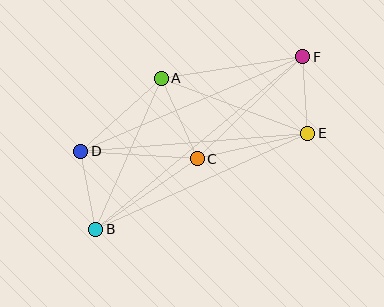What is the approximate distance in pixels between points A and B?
The distance between A and B is approximately 165 pixels.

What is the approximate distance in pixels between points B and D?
The distance between B and D is approximately 80 pixels.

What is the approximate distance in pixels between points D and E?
The distance between D and E is approximately 227 pixels.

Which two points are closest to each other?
Points E and F are closest to each other.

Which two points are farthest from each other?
Points B and F are farthest from each other.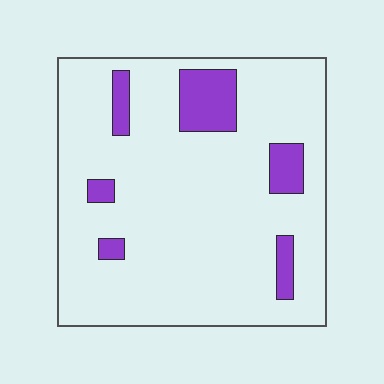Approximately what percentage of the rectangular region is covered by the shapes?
Approximately 10%.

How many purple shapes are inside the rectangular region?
6.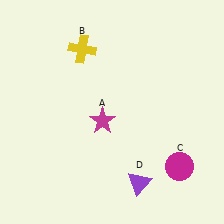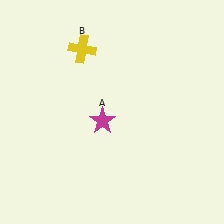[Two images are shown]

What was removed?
The magenta circle (C), the purple triangle (D) were removed in Image 2.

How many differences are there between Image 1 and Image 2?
There are 2 differences between the two images.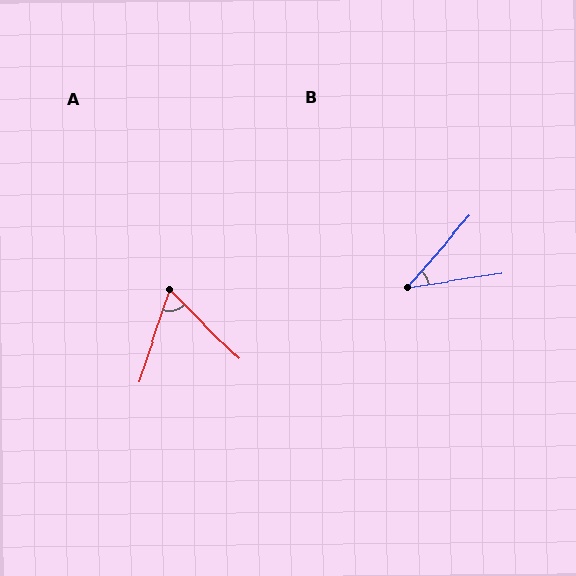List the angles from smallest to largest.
B (40°), A (63°).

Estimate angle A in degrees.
Approximately 63 degrees.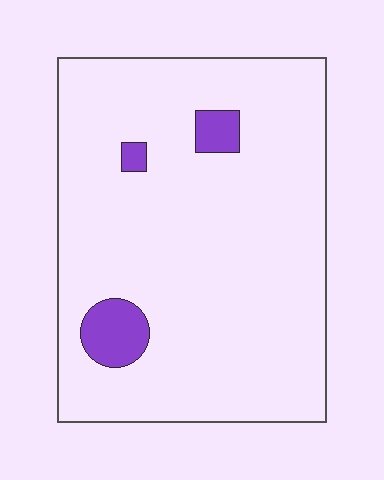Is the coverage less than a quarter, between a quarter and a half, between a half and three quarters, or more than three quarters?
Less than a quarter.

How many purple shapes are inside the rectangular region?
3.